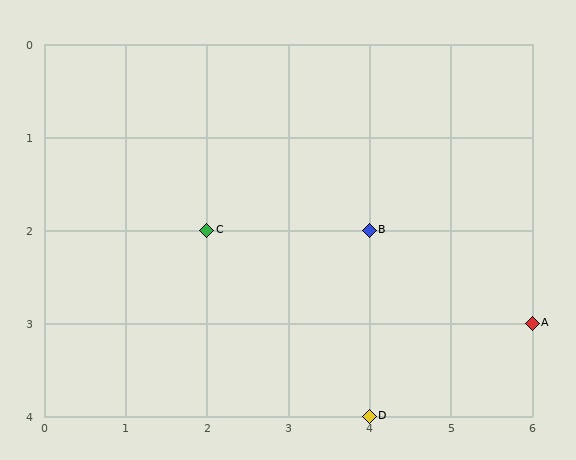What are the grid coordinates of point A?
Point A is at grid coordinates (6, 3).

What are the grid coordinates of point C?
Point C is at grid coordinates (2, 2).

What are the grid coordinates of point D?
Point D is at grid coordinates (4, 4).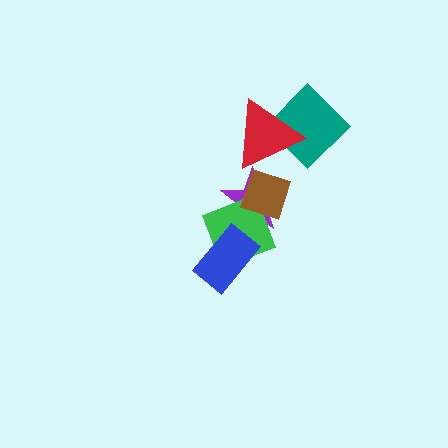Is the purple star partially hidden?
Yes, it is partially covered by another shape.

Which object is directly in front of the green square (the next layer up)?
The blue rectangle is directly in front of the green square.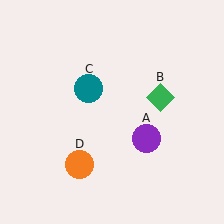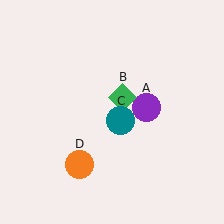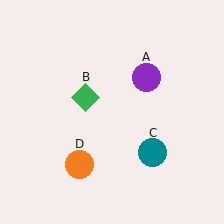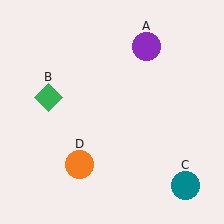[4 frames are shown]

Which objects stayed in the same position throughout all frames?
Orange circle (object D) remained stationary.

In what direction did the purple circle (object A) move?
The purple circle (object A) moved up.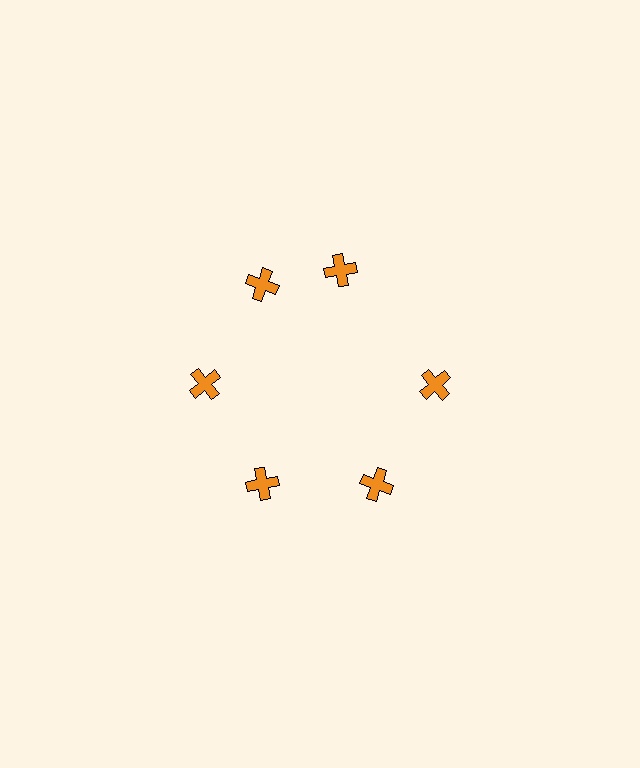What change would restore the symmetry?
The symmetry would be restored by rotating it back into even spacing with its neighbors so that all 6 crosses sit at equal angles and equal distance from the center.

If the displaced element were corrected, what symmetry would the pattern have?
It would have 6-fold rotational symmetry — the pattern would map onto itself every 60 degrees.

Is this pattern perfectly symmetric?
No. The 6 orange crosses are arranged in a ring, but one element near the 1 o'clock position is rotated out of alignment along the ring, breaking the 6-fold rotational symmetry.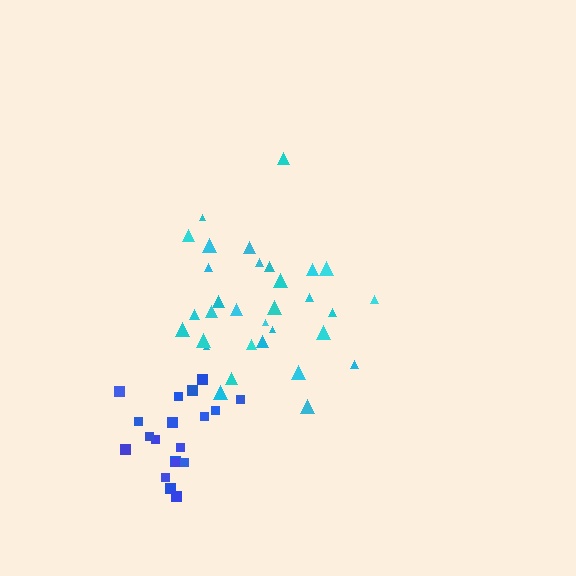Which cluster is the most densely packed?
Blue.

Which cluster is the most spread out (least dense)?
Cyan.